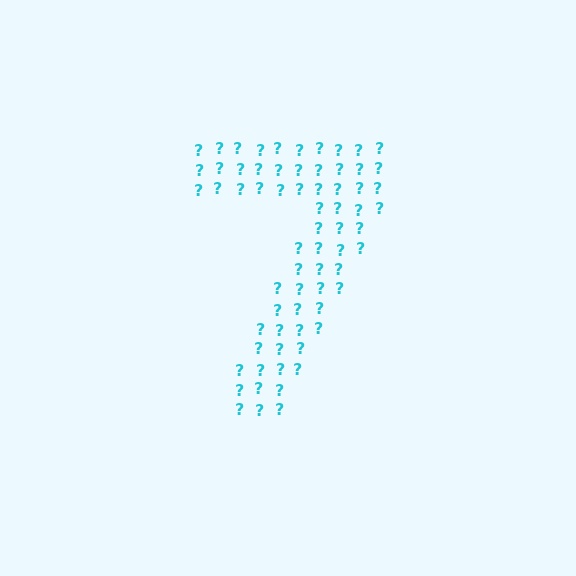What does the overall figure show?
The overall figure shows the digit 7.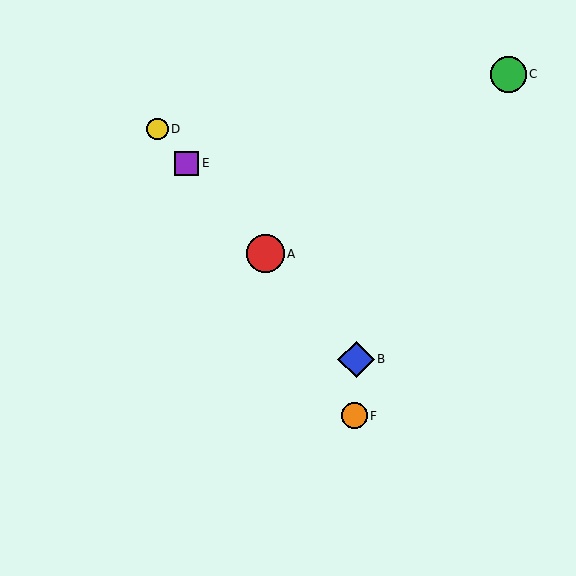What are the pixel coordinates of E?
Object E is at (187, 163).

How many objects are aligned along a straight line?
4 objects (A, B, D, E) are aligned along a straight line.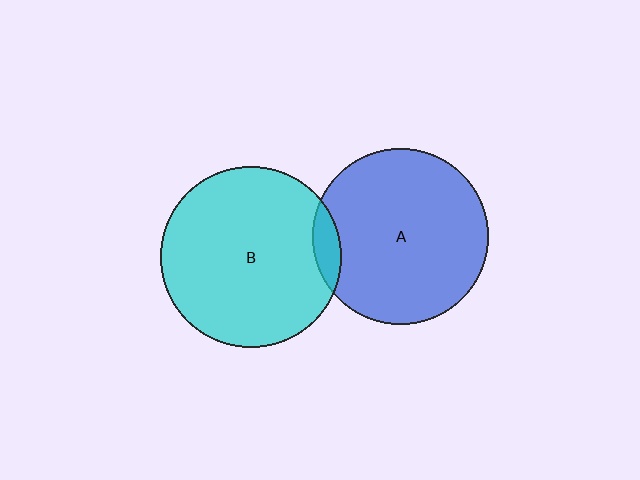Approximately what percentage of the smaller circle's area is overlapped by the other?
Approximately 5%.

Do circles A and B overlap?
Yes.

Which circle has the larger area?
Circle B (cyan).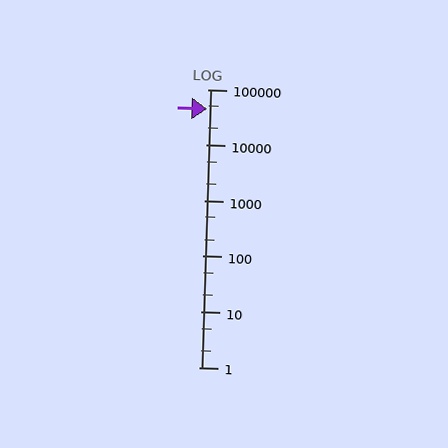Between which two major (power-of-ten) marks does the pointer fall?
The pointer is between 10000 and 100000.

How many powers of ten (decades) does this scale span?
The scale spans 5 decades, from 1 to 100000.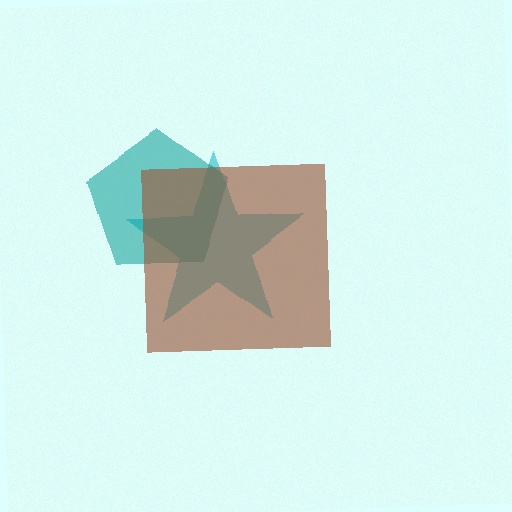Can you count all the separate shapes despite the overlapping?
Yes, there are 3 separate shapes.